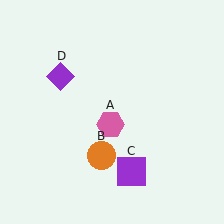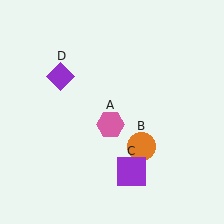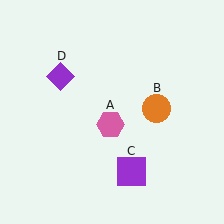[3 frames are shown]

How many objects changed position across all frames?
1 object changed position: orange circle (object B).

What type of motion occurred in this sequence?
The orange circle (object B) rotated counterclockwise around the center of the scene.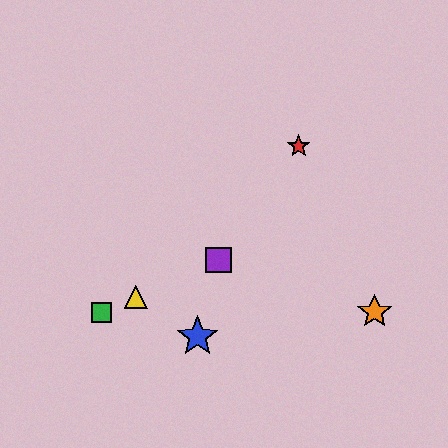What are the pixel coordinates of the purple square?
The purple square is at (218, 260).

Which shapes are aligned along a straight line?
The green square, the yellow triangle, the purple square are aligned along a straight line.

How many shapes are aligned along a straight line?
3 shapes (the green square, the yellow triangle, the purple square) are aligned along a straight line.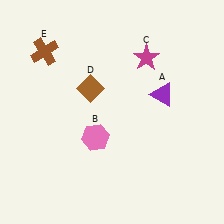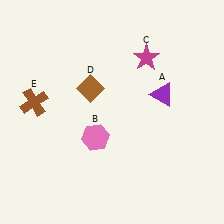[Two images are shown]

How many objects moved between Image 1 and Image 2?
1 object moved between the two images.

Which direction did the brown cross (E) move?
The brown cross (E) moved down.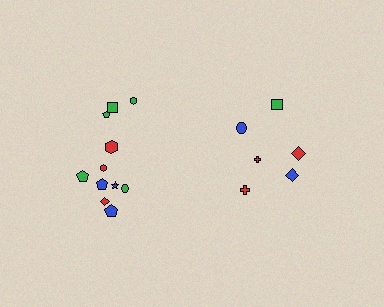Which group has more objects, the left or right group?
The left group.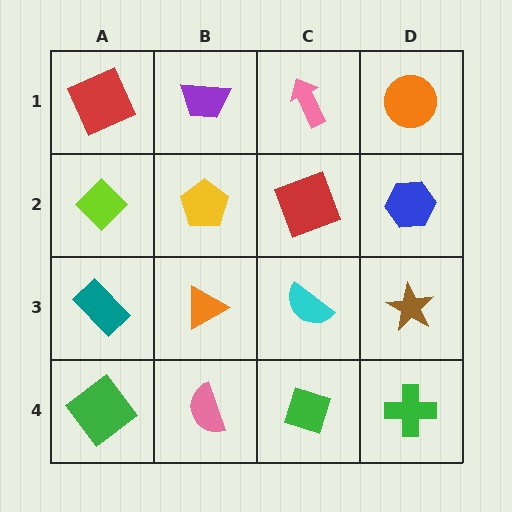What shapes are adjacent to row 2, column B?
A purple trapezoid (row 1, column B), an orange triangle (row 3, column B), a lime diamond (row 2, column A), a red square (row 2, column C).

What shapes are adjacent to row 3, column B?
A yellow pentagon (row 2, column B), a pink semicircle (row 4, column B), a teal rectangle (row 3, column A), a cyan semicircle (row 3, column C).